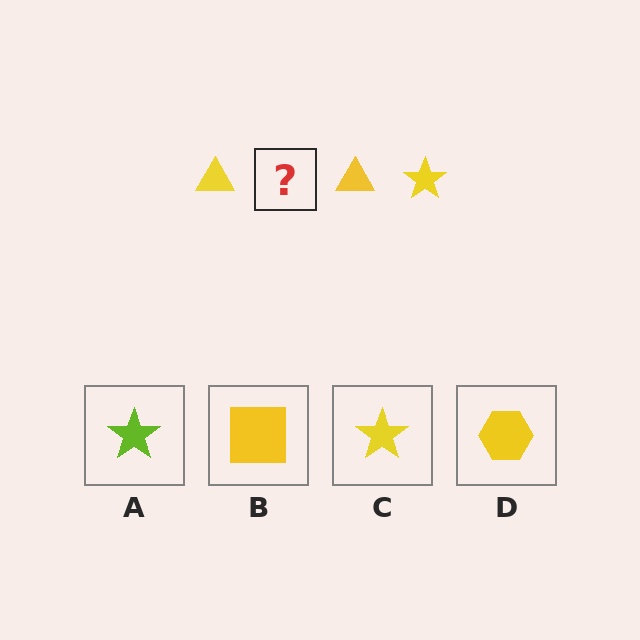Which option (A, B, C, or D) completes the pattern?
C.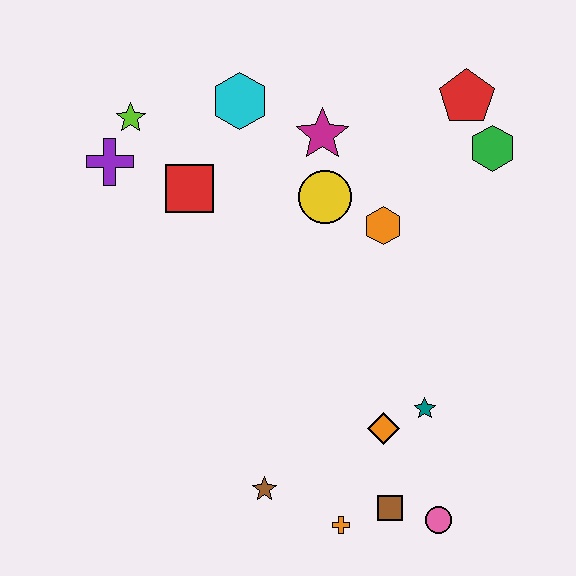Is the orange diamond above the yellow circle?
No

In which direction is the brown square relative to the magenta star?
The brown square is below the magenta star.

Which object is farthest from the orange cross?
The lime star is farthest from the orange cross.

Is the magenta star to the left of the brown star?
No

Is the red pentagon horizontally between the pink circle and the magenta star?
No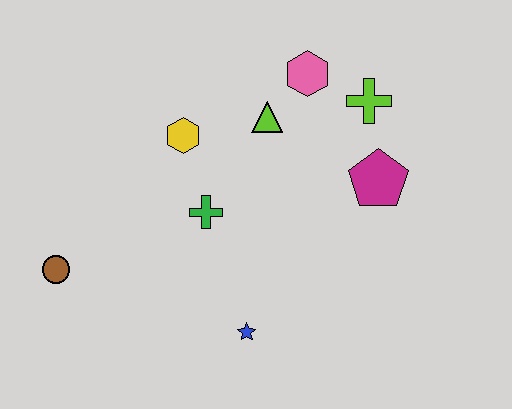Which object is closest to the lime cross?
The pink hexagon is closest to the lime cross.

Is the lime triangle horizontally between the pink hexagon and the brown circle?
Yes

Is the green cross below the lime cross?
Yes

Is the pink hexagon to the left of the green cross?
No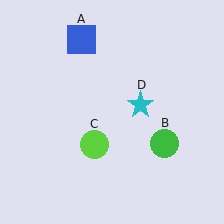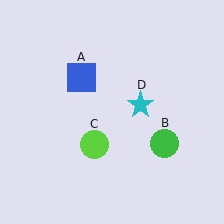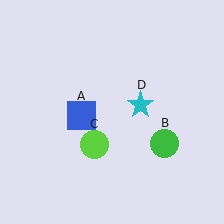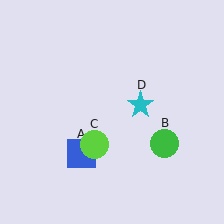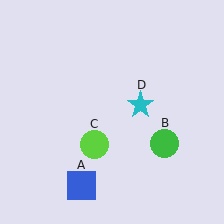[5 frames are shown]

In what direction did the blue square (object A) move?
The blue square (object A) moved down.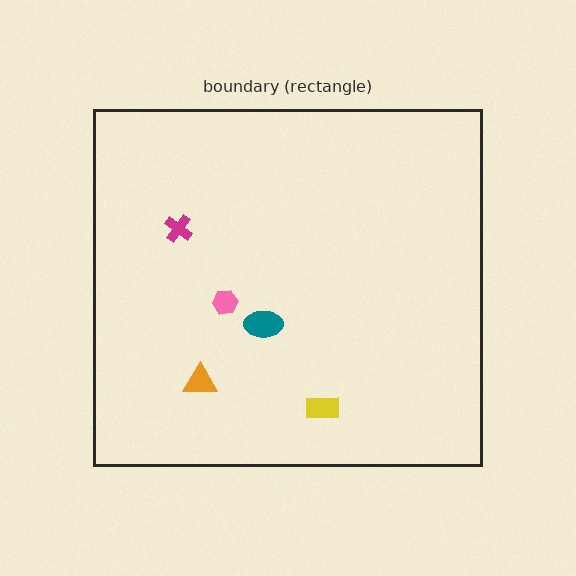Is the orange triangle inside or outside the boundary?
Inside.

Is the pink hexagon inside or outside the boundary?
Inside.